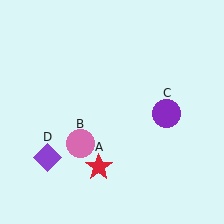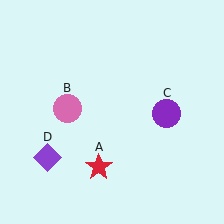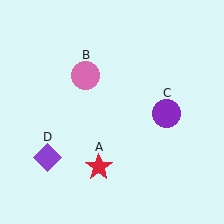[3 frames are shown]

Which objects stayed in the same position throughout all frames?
Red star (object A) and purple circle (object C) and purple diamond (object D) remained stationary.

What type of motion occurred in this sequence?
The pink circle (object B) rotated clockwise around the center of the scene.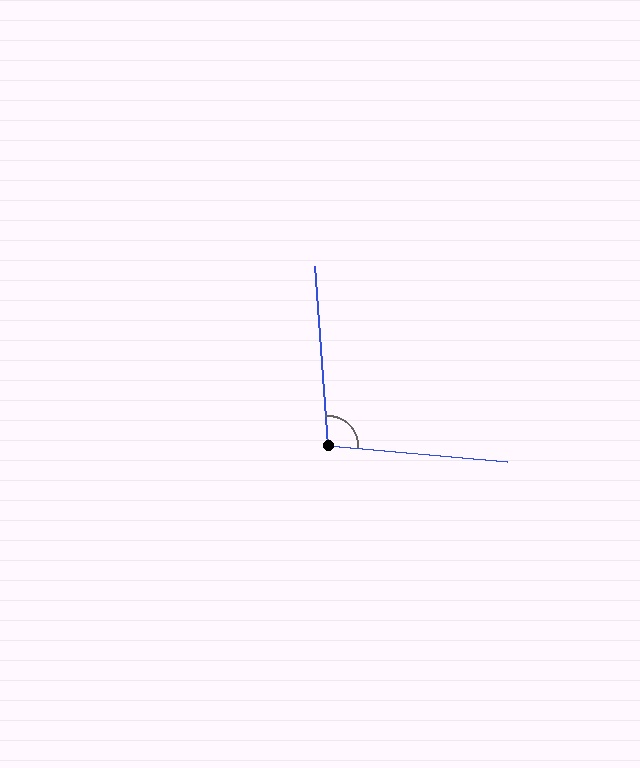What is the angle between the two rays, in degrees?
Approximately 99 degrees.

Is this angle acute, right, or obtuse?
It is obtuse.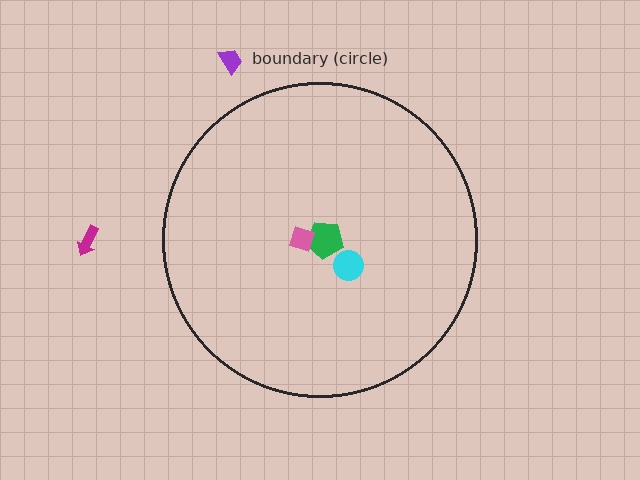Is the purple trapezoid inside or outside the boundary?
Outside.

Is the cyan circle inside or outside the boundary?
Inside.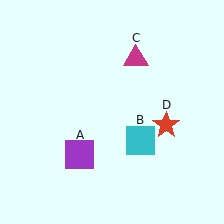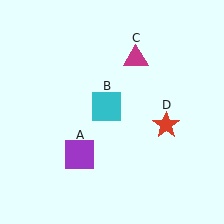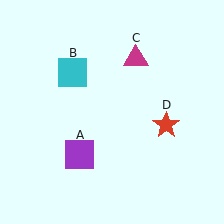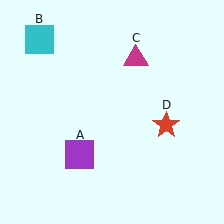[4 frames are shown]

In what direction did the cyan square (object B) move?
The cyan square (object B) moved up and to the left.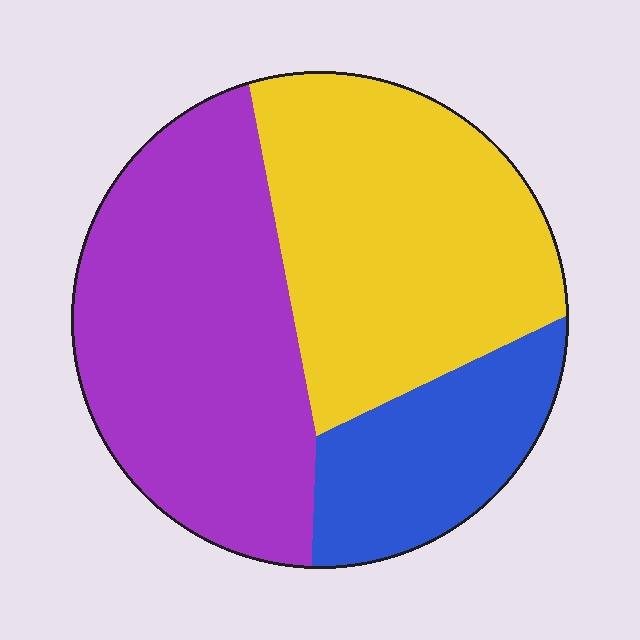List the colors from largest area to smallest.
From largest to smallest: purple, yellow, blue.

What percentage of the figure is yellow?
Yellow takes up about two fifths (2/5) of the figure.